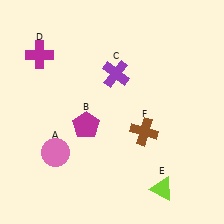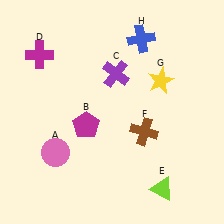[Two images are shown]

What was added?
A yellow star (G), a blue cross (H) were added in Image 2.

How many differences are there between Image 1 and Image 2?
There are 2 differences between the two images.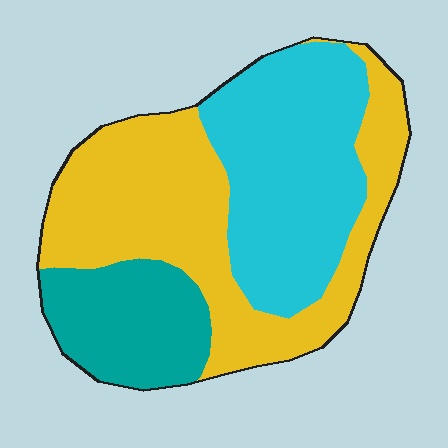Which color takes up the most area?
Yellow, at roughly 45%.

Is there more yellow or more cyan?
Yellow.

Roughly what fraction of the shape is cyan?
Cyan takes up about three eighths (3/8) of the shape.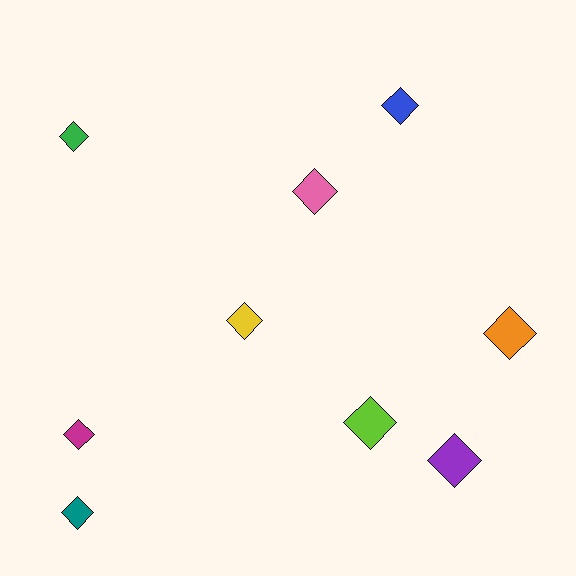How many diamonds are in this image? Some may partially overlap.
There are 9 diamonds.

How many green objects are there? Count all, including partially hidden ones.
There is 1 green object.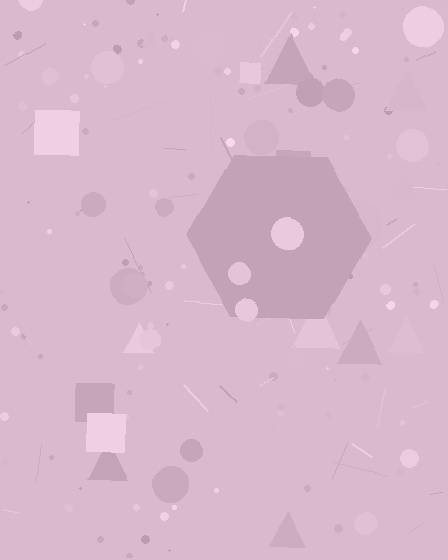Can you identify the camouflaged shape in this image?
The camouflaged shape is a hexagon.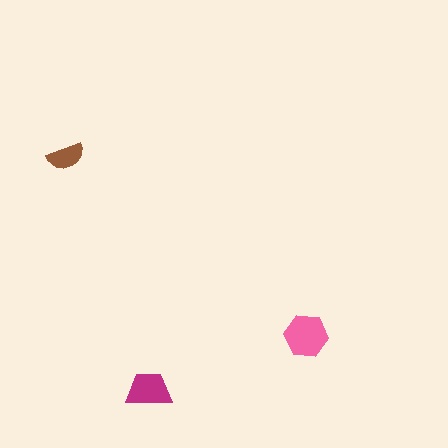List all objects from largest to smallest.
The pink hexagon, the magenta trapezoid, the brown semicircle.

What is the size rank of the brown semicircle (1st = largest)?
3rd.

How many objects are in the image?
There are 3 objects in the image.